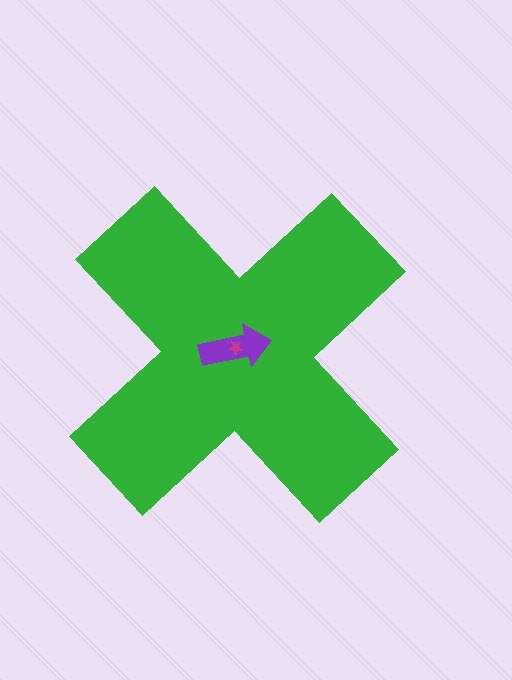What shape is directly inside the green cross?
The purple arrow.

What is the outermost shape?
The green cross.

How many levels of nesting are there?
3.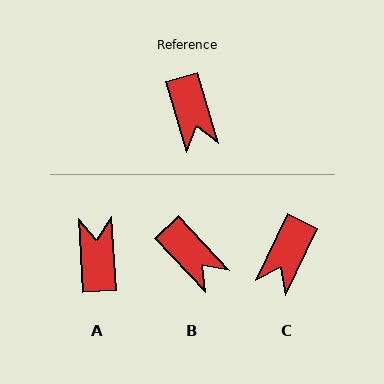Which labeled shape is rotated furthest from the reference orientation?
A, about 168 degrees away.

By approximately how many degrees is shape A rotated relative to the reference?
Approximately 168 degrees counter-clockwise.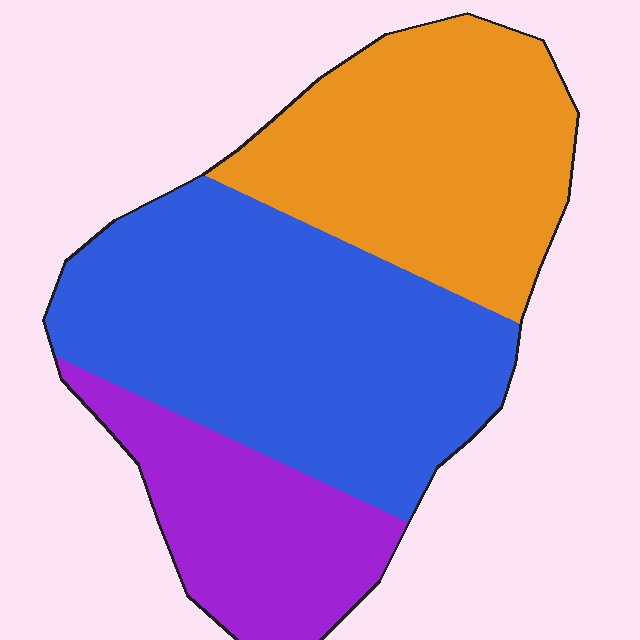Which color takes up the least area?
Purple, at roughly 20%.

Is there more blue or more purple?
Blue.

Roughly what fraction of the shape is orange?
Orange covers roughly 35% of the shape.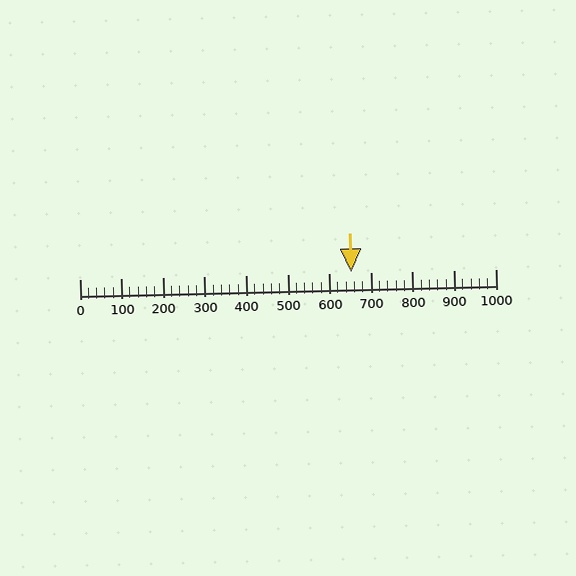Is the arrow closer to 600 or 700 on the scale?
The arrow is closer to 700.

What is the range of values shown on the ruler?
The ruler shows values from 0 to 1000.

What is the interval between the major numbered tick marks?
The major tick marks are spaced 100 units apart.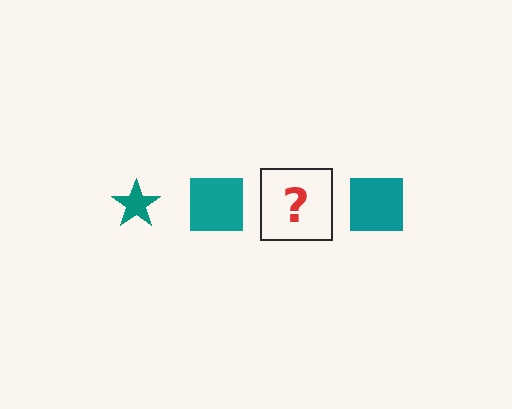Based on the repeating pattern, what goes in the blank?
The blank should be a teal star.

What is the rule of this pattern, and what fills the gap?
The rule is that the pattern cycles through star, square shapes in teal. The gap should be filled with a teal star.